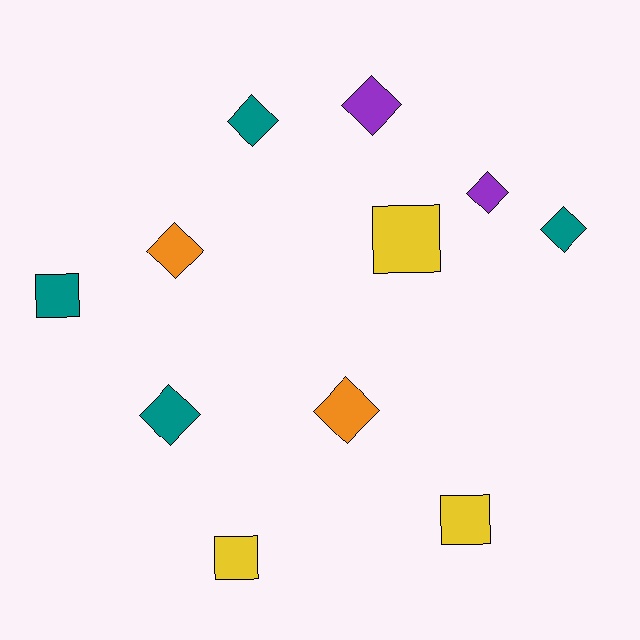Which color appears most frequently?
Teal, with 4 objects.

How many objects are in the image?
There are 11 objects.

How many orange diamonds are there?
There are 2 orange diamonds.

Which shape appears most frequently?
Diamond, with 7 objects.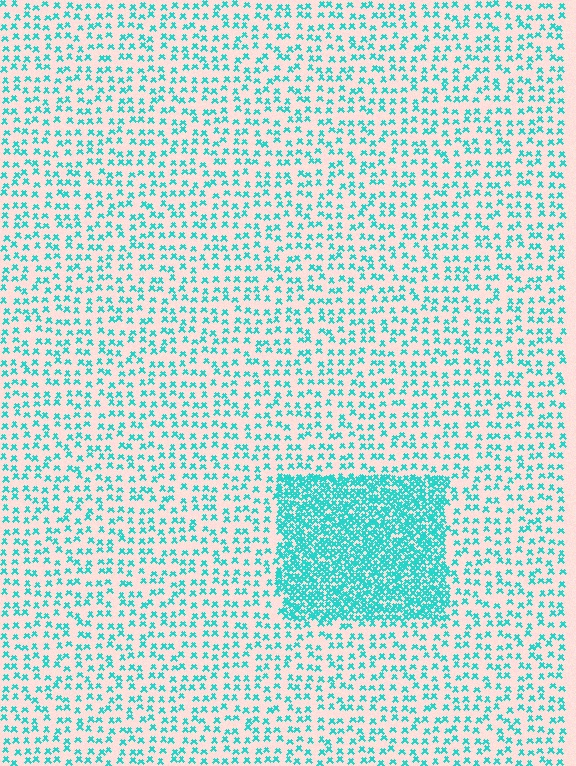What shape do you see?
I see a rectangle.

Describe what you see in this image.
The image contains small cyan elements arranged at two different densities. A rectangle-shaped region is visible where the elements are more densely packed than the surrounding area.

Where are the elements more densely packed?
The elements are more densely packed inside the rectangle boundary.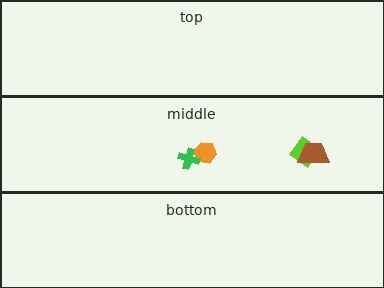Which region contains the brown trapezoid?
The middle region.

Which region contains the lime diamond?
The middle region.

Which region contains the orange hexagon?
The middle region.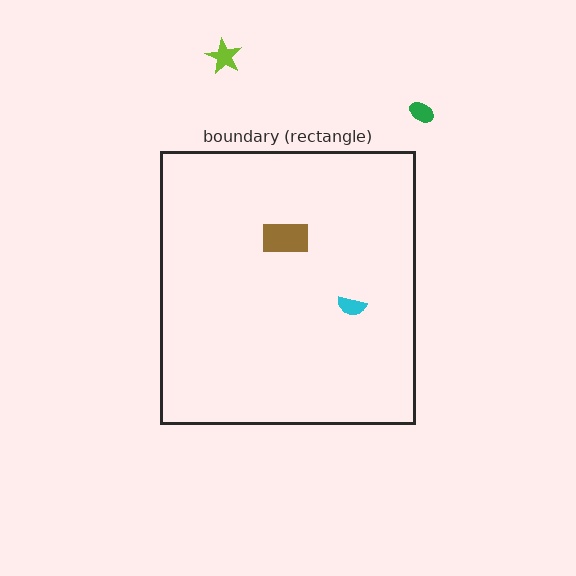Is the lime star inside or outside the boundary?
Outside.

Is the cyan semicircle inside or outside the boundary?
Inside.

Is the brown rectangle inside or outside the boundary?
Inside.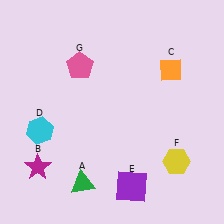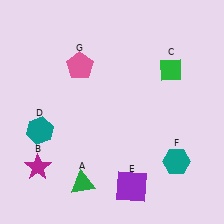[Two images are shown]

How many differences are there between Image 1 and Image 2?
There are 3 differences between the two images.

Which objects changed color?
C changed from orange to green. D changed from cyan to teal. F changed from yellow to teal.